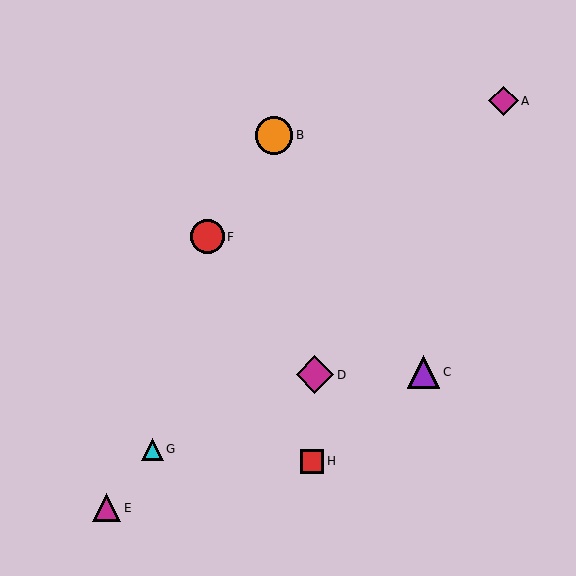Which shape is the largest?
The orange circle (labeled B) is the largest.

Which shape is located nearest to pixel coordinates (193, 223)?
The red circle (labeled F) at (207, 237) is nearest to that location.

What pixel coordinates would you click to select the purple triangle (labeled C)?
Click at (424, 372) to select the purple triangle C.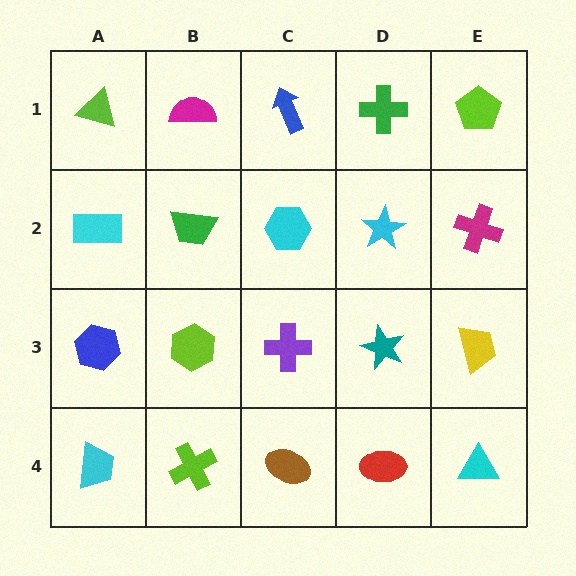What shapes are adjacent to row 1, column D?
A cyan star (row 2, column D), a blue arrow (row 1, column C), a lime pentagon (row 1, column E).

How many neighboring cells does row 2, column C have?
4.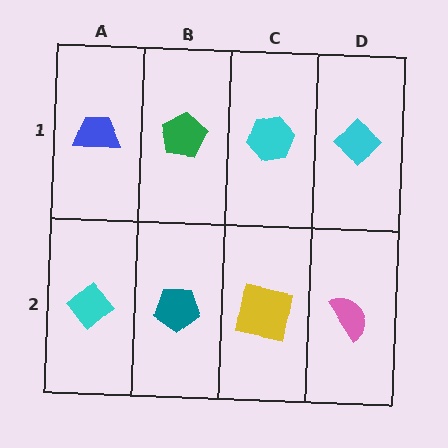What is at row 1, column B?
A green pentagon.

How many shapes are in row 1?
4 shapes.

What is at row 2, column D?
A pink semicircle.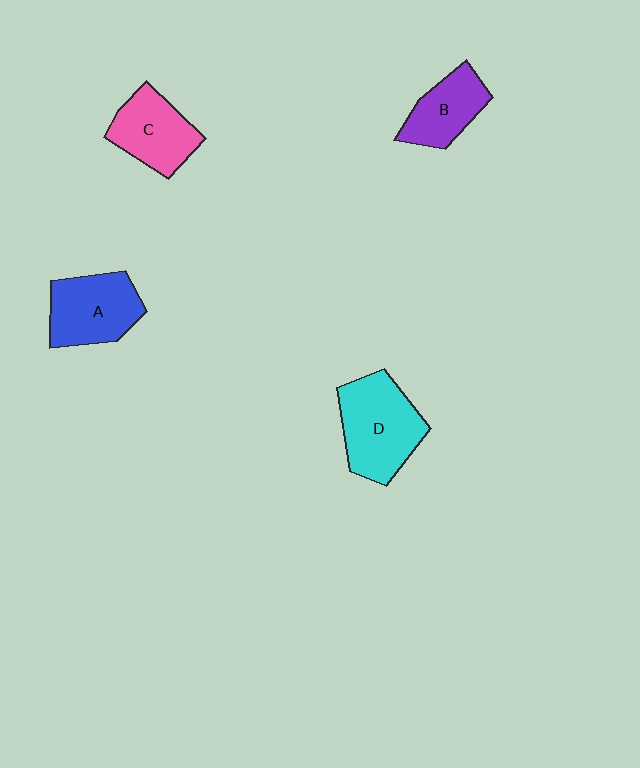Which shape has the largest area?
Shape D (cyan).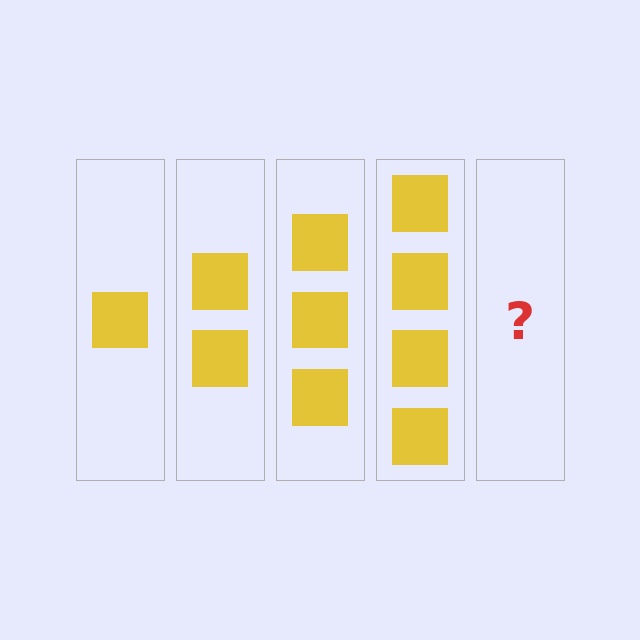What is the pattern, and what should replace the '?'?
The pattern is that each step adds one more square. The '?' should be 5 squares.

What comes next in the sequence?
The next element should be 5 squares.